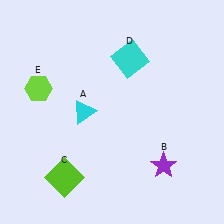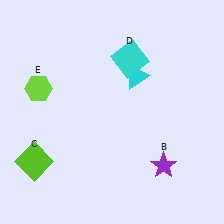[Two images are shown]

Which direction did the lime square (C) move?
The lime square (C) moved left.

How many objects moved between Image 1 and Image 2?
2 objects moved between the two images.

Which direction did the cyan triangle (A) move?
The cyan triangle (A) moved right.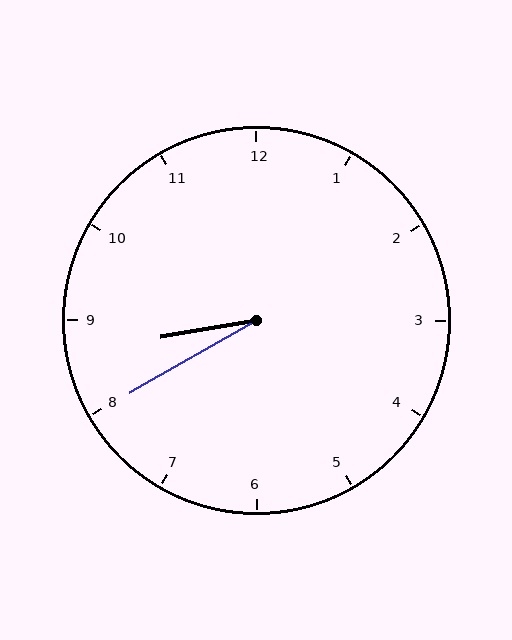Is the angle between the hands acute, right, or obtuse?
It is acute.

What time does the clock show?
8:40.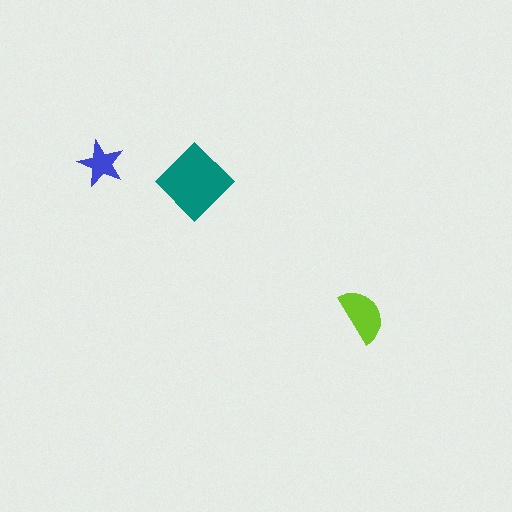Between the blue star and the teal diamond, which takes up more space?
The teal diamond.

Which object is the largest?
The teal diamond.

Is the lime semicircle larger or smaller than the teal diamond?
Smaller.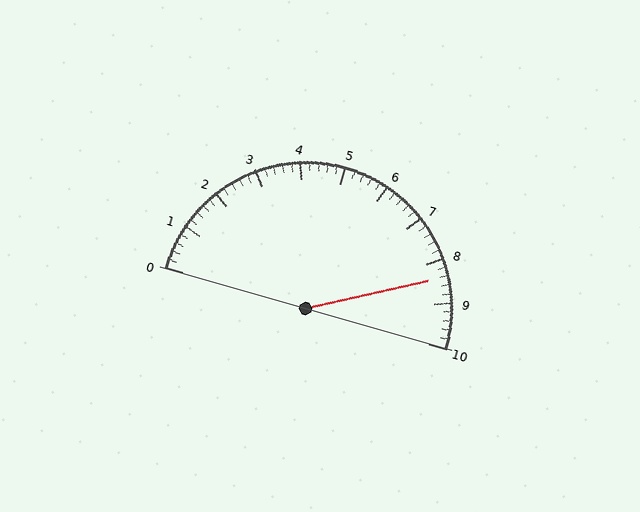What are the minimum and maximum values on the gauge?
The gauge ranges from 0 to 10.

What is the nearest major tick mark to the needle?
The nearest major tick mark is 8.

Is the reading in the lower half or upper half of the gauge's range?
The reading is in the upper half of the range (0 to 10).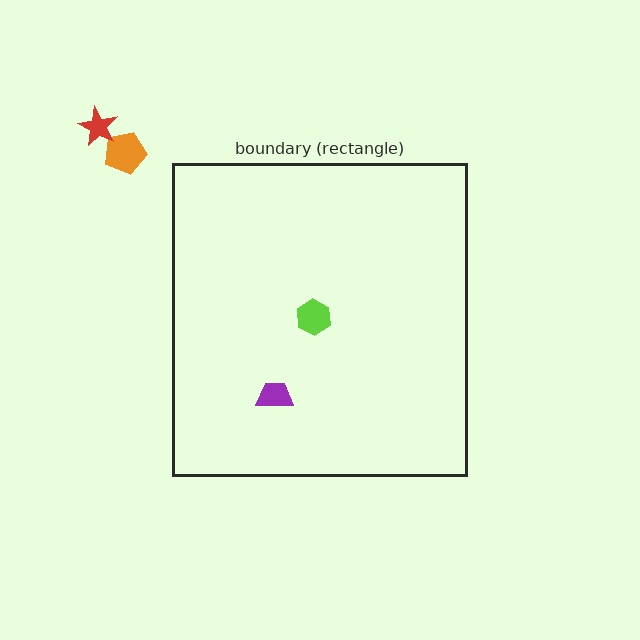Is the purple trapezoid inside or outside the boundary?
Inside.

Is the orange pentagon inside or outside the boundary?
Outside.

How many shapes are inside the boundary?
2 inside, 2 outside.